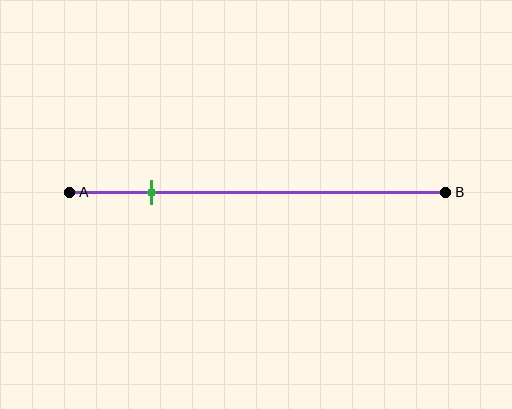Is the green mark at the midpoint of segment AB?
No, the mark is at about 20% from A, not at the 50% midpoint.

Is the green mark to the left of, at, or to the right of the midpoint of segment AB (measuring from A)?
The green mark is to the left of the midpoint of segment AB.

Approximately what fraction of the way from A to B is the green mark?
The green mark is approximately 20% of the way from A to B.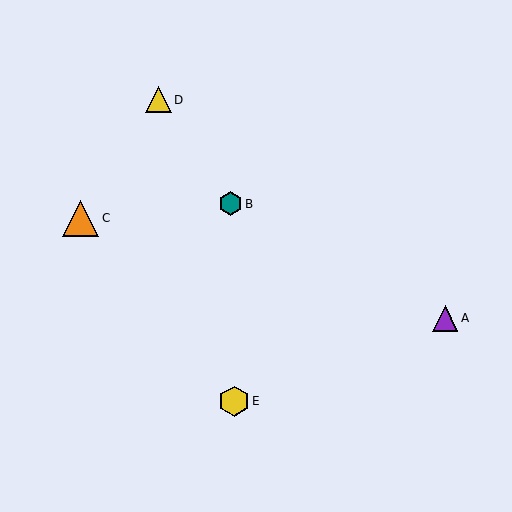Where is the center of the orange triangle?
The center of the orange triangle is at (81, 218).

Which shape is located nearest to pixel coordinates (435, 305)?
The purple triangle (labeled A) at (445, 318) is nearest to that location.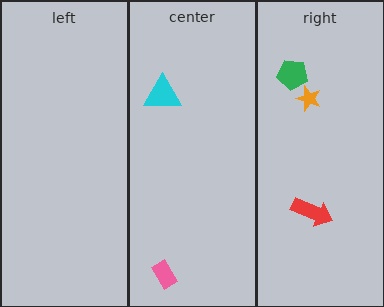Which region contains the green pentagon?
The right region.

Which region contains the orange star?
The right region.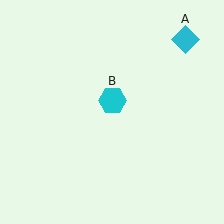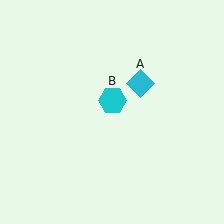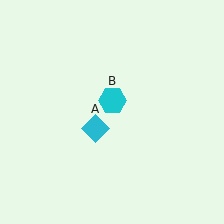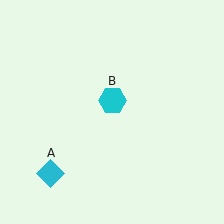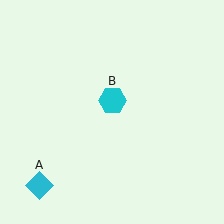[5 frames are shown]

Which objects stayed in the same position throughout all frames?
Cyan hexagon (object B) remained stationary.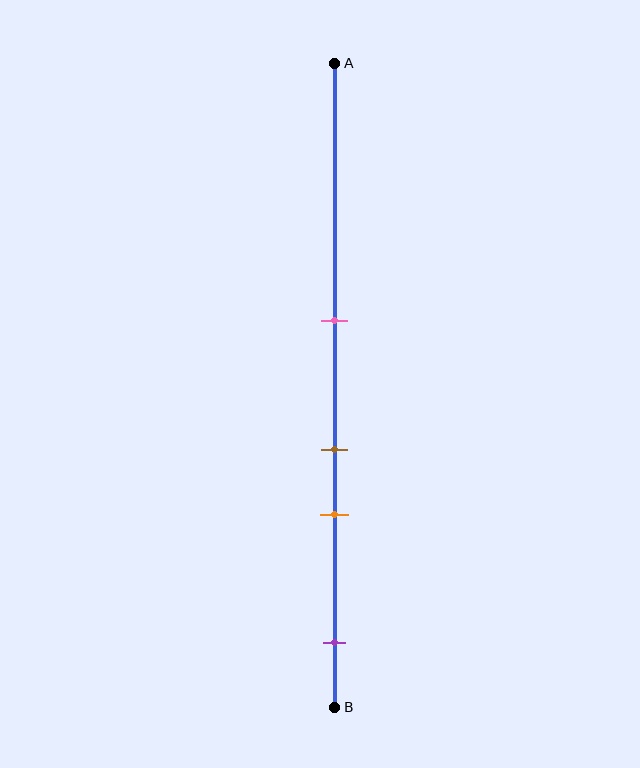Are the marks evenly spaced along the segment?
No, the marks are not evenly spaced.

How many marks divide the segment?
There are 4 marks dividing the segment.